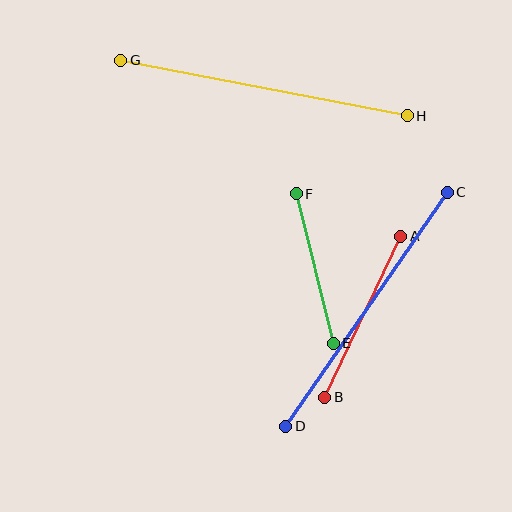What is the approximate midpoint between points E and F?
The midpoint is at approximately (315, 269) pixels.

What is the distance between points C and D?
The distance is approximately 284 pixels.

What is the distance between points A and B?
The distance is approximately 178 pixels.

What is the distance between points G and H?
The distance is approximately 292 pixels.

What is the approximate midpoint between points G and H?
The midpoint is at approximately (264, 88) pixels.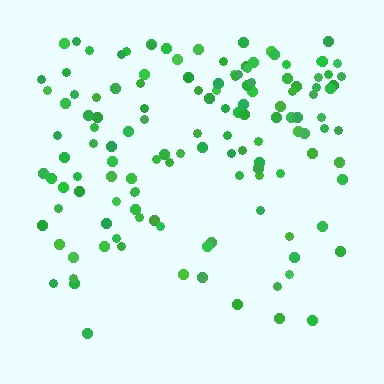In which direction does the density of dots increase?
From bottom to top, with the top side densest.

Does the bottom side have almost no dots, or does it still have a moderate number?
Still a moderate number, just noticeably fewer than the top.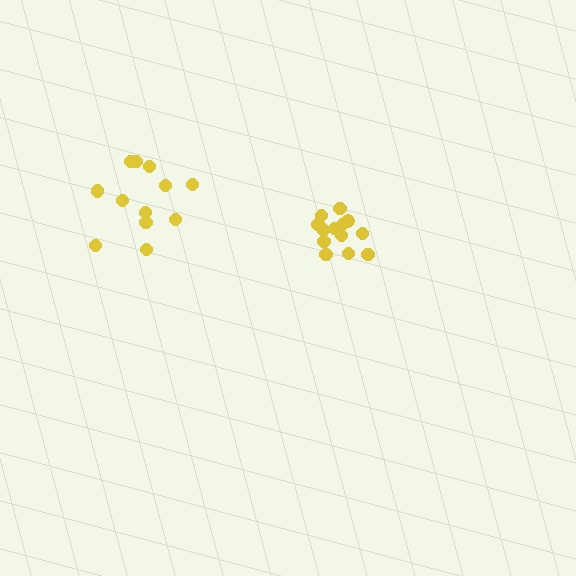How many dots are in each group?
Group 1: 13 dots, Group 2: 12 dots (25 total).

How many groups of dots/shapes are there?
There are 2 groups.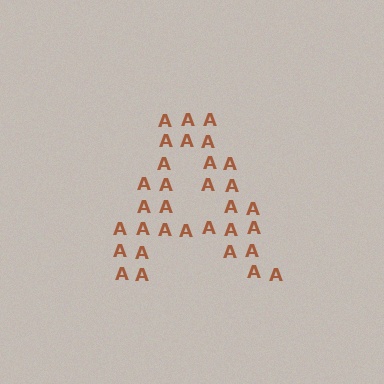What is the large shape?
The large shape is the letter A.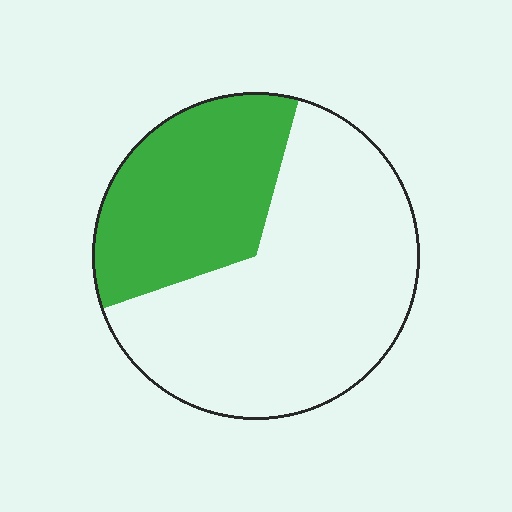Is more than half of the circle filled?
No.